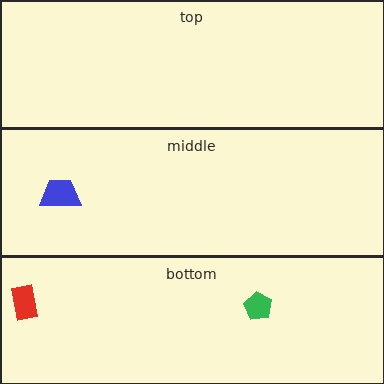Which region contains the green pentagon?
The bottom region.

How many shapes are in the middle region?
1.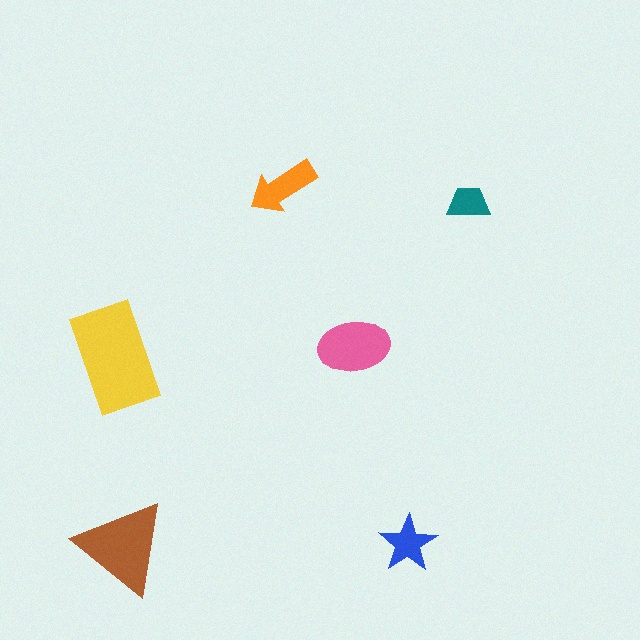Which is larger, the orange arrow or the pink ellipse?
The pink ellipse.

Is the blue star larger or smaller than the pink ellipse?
Smaller.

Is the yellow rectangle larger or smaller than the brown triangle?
Larger.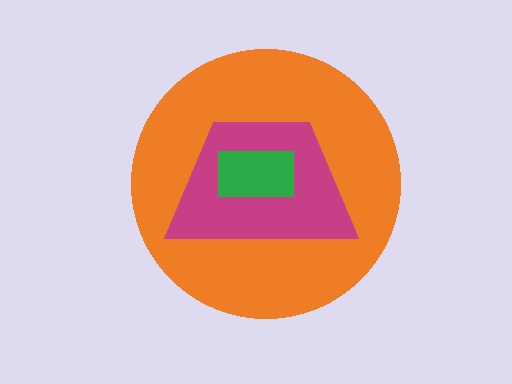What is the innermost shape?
The green rectangle.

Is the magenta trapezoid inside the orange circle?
Yes.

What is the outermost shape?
The orange circle.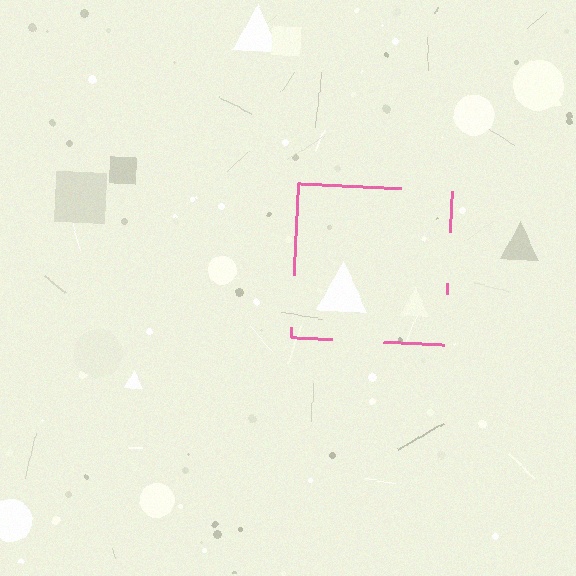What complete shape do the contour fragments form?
The contour fragments form a square.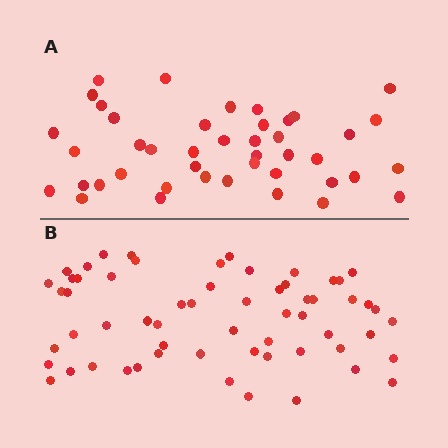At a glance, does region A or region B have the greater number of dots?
Region B (the bottom region) has more dots.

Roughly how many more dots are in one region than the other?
Region B has approximately 15 more dots than region A.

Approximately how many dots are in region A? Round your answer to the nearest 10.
About 40 dots. (The exact count is 43, which rounds to 40.)